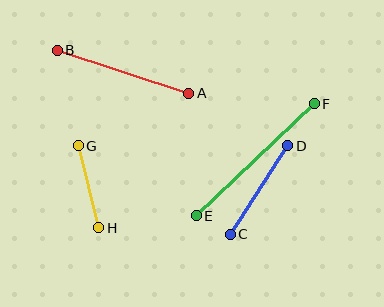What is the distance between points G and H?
The distance is approximately 84 pixels.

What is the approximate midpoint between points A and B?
The midpoint is at approximately (123, 72) pixels.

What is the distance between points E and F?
The distance is approximately 163 pixels.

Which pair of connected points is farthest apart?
Points E and F are farthest apart.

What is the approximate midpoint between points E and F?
The midpoint is at approximately (255, 160) pixels.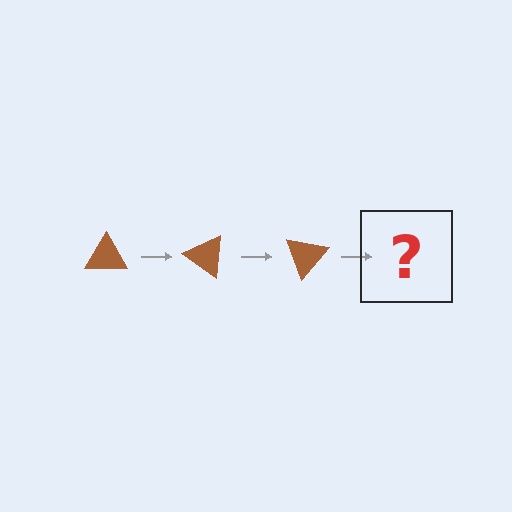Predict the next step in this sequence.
The next step is a brown triangle rotated 105 degrees.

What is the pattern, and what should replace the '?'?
The pattern is that the triangle rotates 35 degrees each step. The '?' should be a brown triangle rotated 105 degrees.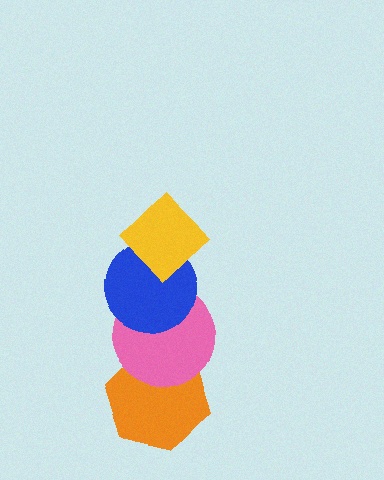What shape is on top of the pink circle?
The blue circle is on top of the pink circle.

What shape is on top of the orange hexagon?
The pink circle is on top of the orange hexagon.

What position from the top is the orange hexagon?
The orange hexagon is 4th from the top.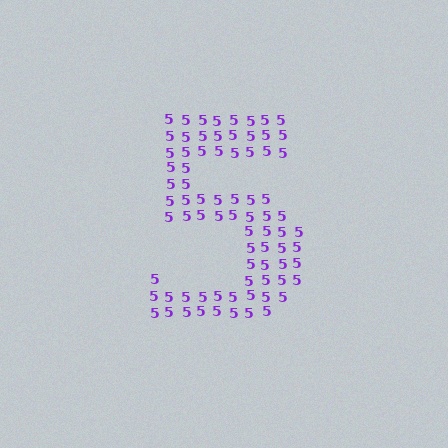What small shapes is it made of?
It is made of small digit 5's.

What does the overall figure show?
The overall figure shows the digit 5.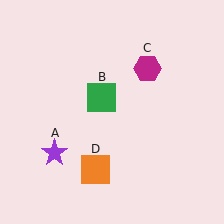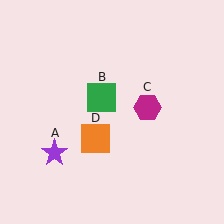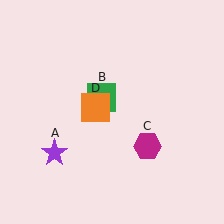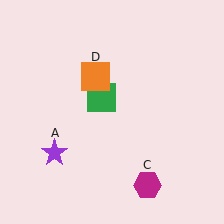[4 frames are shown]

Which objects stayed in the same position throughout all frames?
Purple star (object A) and green square (object B) remained stationary.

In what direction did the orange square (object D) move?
The orange square (object D) moved up.